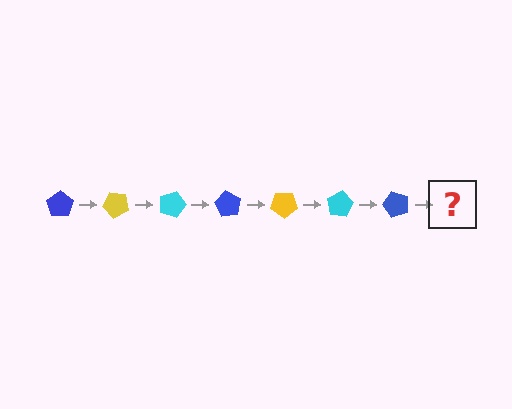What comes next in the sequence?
The next element should be a yellow pentagon, rotated 315 degrees from the start.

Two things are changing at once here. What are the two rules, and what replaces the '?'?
The two rules are that it rotates 45 degrees each step and the color cycles through blue, yellow, and cyan. The '?' should be a yellow pentagon, rotated 315 degrees from the start.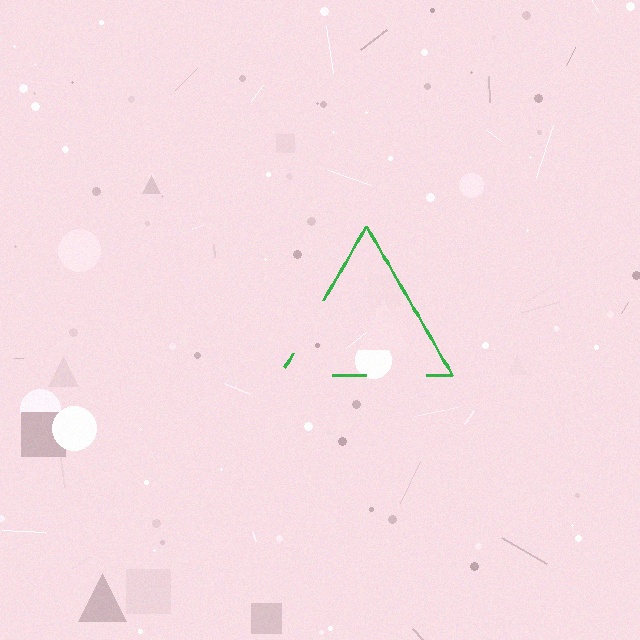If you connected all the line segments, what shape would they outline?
They would outline a triangle.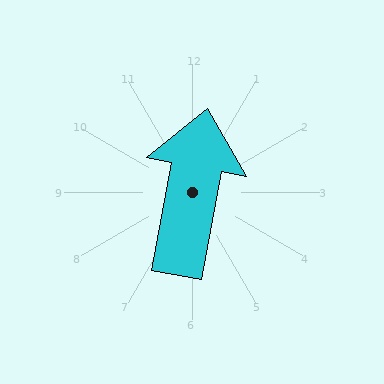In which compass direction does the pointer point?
North.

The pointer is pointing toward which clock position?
Roughly 12 o'clock.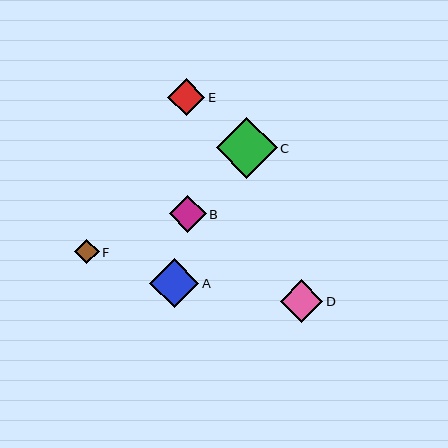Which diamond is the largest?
Diamond C is the largest with a size of approximately 61 pixels.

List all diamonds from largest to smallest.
From largest to smallest: C, A, D, E, B, F.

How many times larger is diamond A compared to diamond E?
Diamond A is approximately 1.3 times the size of diamond E.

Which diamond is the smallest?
Diamond F is the smallest with a size of approximately 24 pixels.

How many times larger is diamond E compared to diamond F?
Diamond E is approximately 1.6 times the size of diamond F.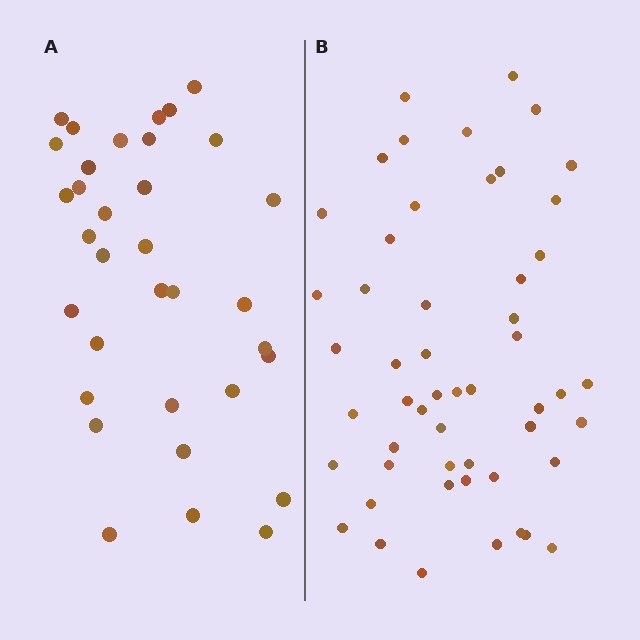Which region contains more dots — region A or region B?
Region B (the right region) has more dots.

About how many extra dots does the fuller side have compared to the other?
Region B has approximately 20 more dots than region A.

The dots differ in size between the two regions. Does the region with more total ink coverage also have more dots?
No. Region A has more total ink coverage because its dots are larger, but region B actually contains more individual dots. Total area can be misleading — the number of items is what matters here.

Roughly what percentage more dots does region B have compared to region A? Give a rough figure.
About 55% more.